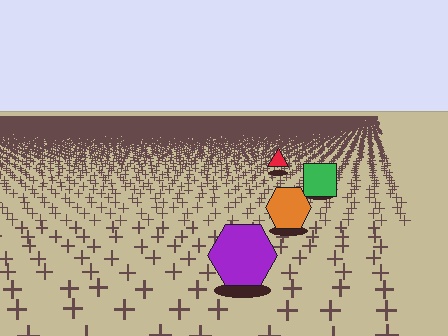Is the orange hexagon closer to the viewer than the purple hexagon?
No. The purple hexagon is closer — you can tell from the texture gradient: the ground texture is coarser near it.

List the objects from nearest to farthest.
From nearest to farthest: the purple hexagon, the orange hexagon, the green square, the red triangle.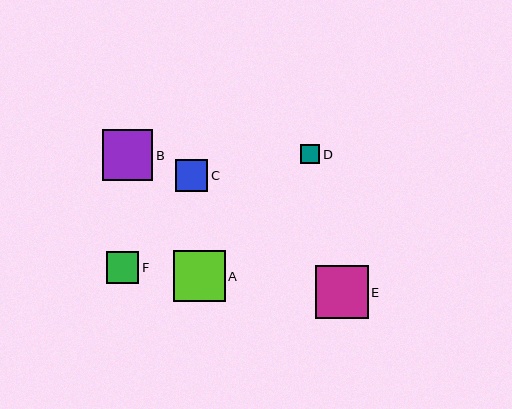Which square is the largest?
Square E is the largest with a size of approximately 52 pixels.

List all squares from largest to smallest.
From largest to smallest: E, A, B, C, F, D.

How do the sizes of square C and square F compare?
Square C and square F are approximately the same size.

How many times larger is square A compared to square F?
Square A is approximately 1.6 times the size of square F.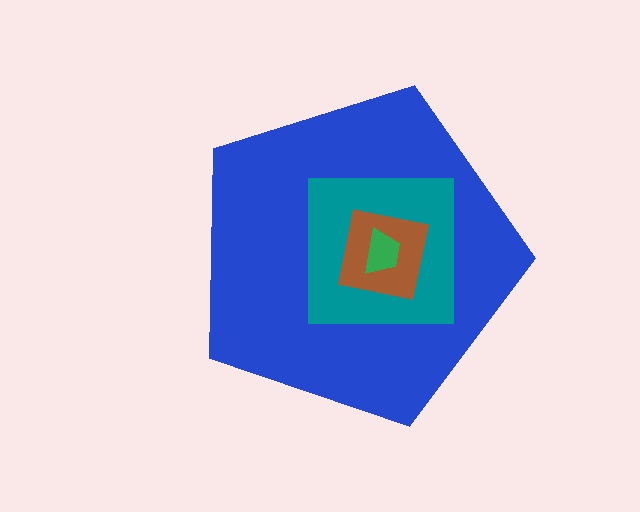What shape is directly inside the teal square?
The brown square.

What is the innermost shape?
The green trapezoid.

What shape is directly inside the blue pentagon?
The teal square.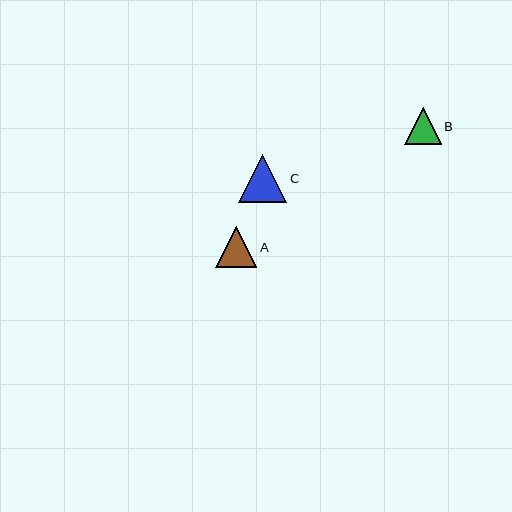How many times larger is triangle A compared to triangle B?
Triangle A is approximately 1.1 times the size of triangle B.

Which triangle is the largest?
Triangle C is the largest with a size of approximately 48 pixels.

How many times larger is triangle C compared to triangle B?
Triangle C is approximately 1.3 times the size of triangle B.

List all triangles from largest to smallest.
From largest to smallest: C, A, B.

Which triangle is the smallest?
Triangle B is the smallest with a size of approximately 36 pixels.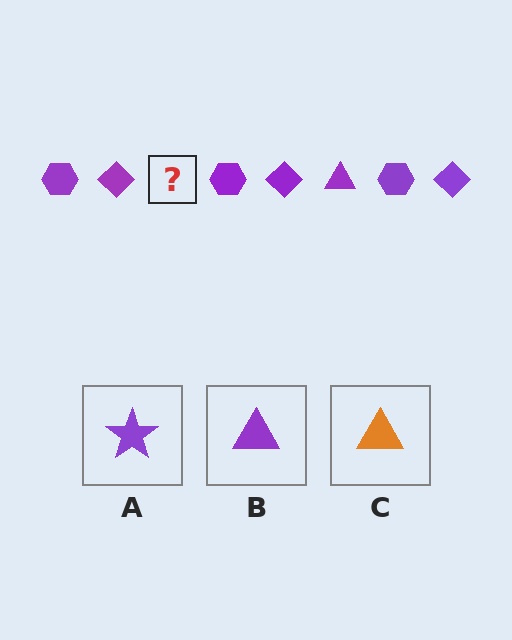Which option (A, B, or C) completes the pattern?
B.